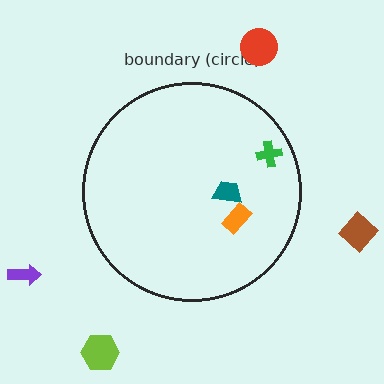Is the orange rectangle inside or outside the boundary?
Inside.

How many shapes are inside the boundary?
3 inside, 4 outside.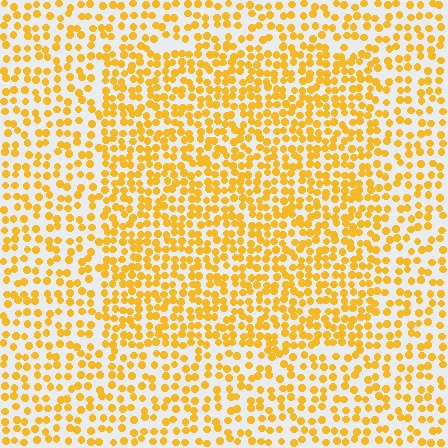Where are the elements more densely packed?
The elements are more densely packed inside the rectangle boundary.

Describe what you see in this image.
The image contains small yellow elements arranged at two different densities. A rectangle-shaped region is visible where the elements are more densely packed than the surrounding area.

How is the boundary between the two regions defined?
The boundary is defined by a change in element density (approximately 1.6x ratio). All elements are the same color, size, and shape.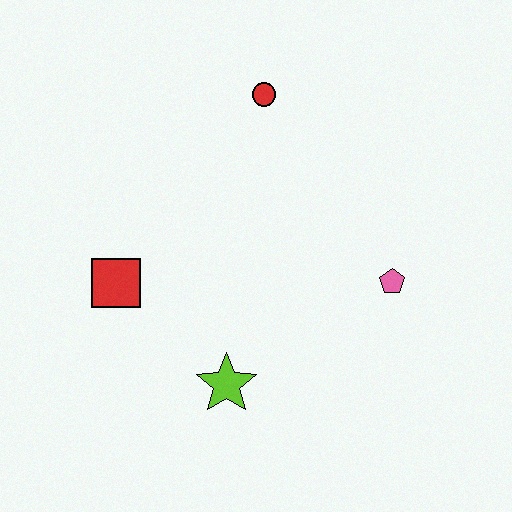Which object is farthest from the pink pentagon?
The red square is farthest from the pink pentagon.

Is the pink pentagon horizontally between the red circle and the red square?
No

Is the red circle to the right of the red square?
Yes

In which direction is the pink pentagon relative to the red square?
The pink pentagon is to the right of the red square.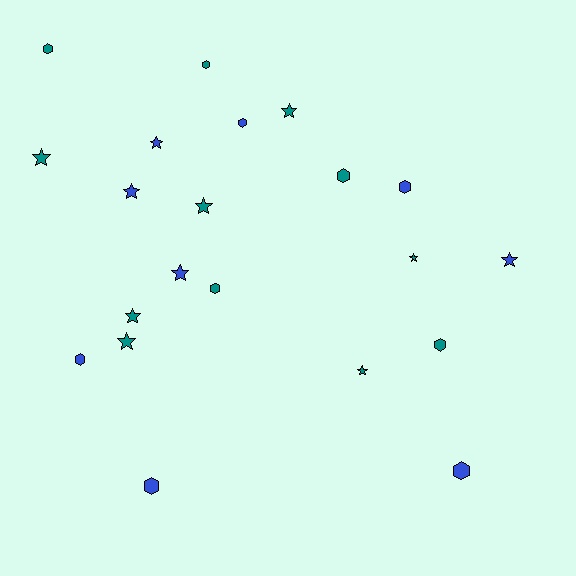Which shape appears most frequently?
Star, with 11 objects.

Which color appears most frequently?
Teal, with 12 objects.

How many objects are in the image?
There are 21 objects.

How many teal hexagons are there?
There are 5 teal hexagons.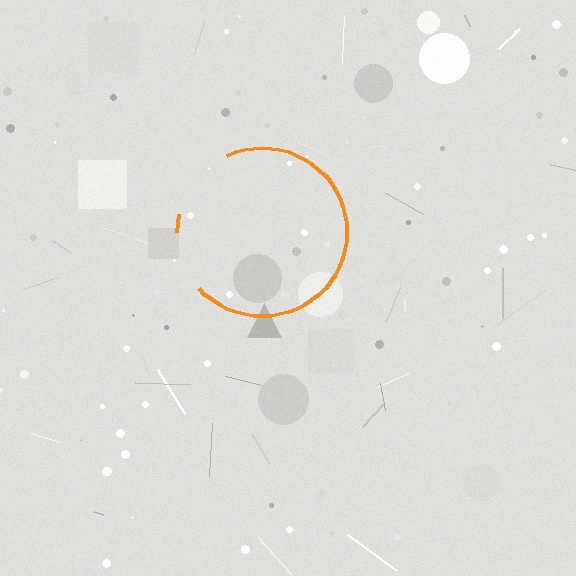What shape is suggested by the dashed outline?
The dashed outline suggests a circle.